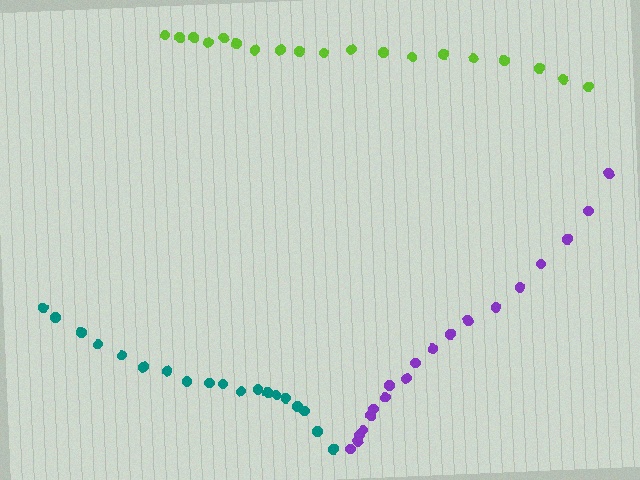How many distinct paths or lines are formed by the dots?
There are 3 distinct paths.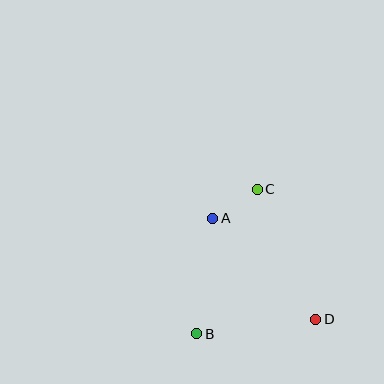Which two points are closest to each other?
Points A and C are closest to each other.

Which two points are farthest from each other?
Points B and C are farthest from each other.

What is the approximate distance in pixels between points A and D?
The distance between A and D is approximately 144 pixels.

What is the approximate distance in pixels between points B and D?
The distance between B and D is approximately 120 pixels.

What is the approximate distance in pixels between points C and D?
The distance between C and D is approximately 142 pixels.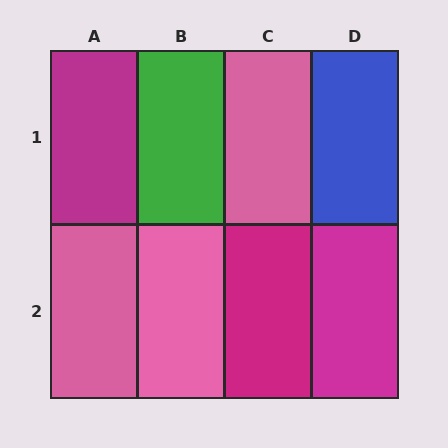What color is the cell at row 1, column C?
Pink.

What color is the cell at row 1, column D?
Blue.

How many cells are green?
1 cell is green.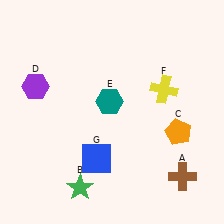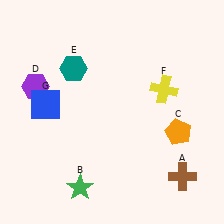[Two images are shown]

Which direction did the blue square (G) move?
The blue square (G) moved up.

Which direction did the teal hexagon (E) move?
The teal hexagon (E) moved left.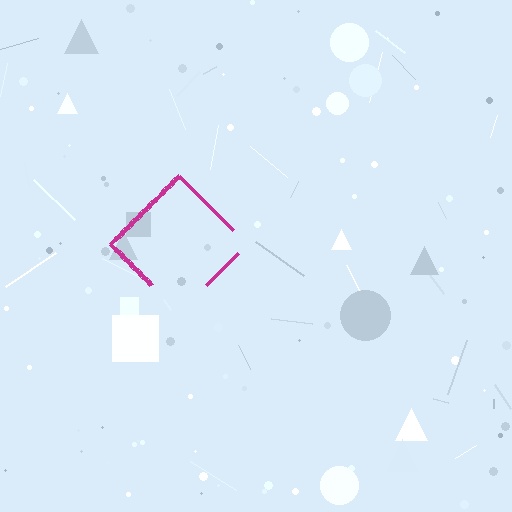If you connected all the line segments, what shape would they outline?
They would outline a diamond.